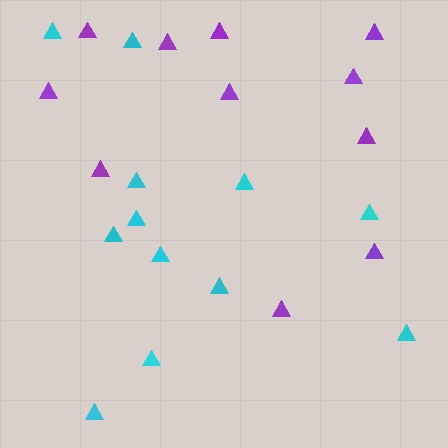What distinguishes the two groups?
There are 2 groups: one group of cyan triangles (12) and one group of purple triangles (11).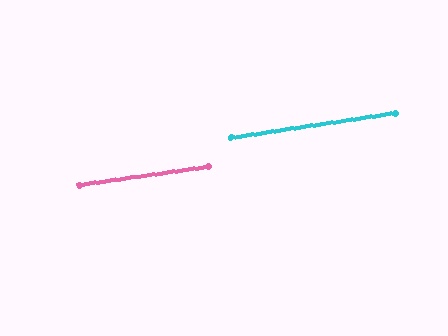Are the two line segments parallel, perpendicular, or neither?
Parallel — their directions differ by only 0.2°.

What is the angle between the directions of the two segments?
Approximately 0 degrees.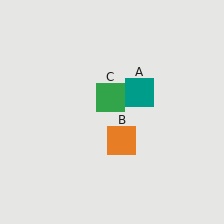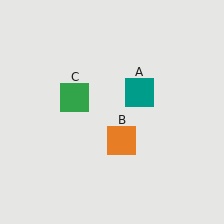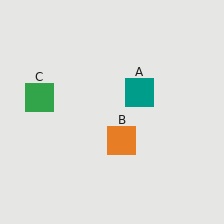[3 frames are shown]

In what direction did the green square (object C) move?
The green square (object C) moved left.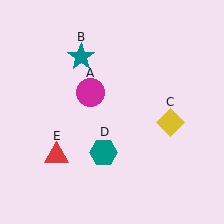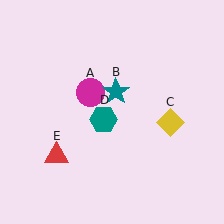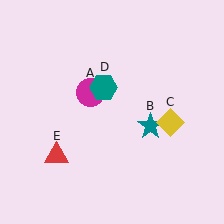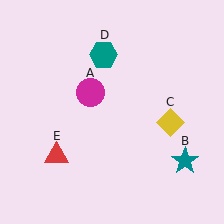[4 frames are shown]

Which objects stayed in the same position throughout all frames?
Magenta circle (object A) and yellow diamond (object C) and red triangle (object E) remained stationary.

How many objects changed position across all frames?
2 objects changed position: teal star (object B), teal hexagon (object D).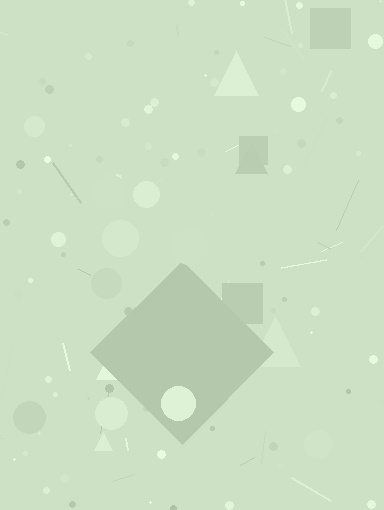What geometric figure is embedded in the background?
A diamond is embedded in the background.